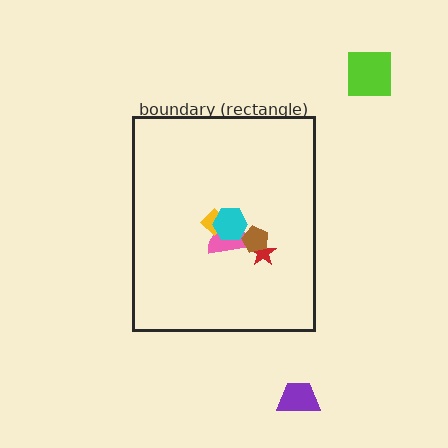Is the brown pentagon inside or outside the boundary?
Inside.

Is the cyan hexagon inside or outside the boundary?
Inside.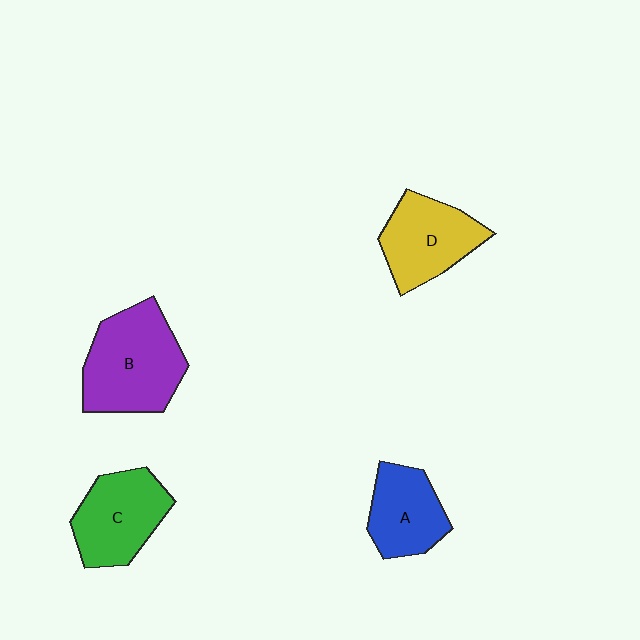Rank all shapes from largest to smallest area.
From largest to smallest: B (purple), C (green), D (yellow), A (blue).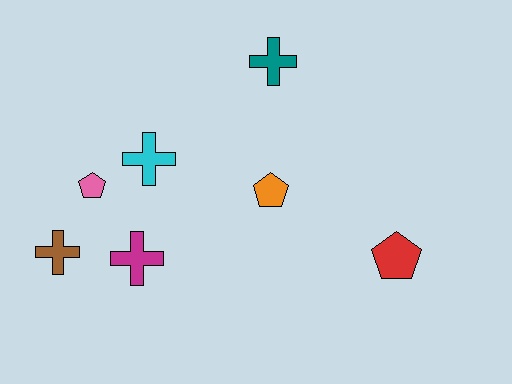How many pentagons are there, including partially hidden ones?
There are 3 pentagons.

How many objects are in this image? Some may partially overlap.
There are 7 objects.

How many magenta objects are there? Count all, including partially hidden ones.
There is 1 magenta object.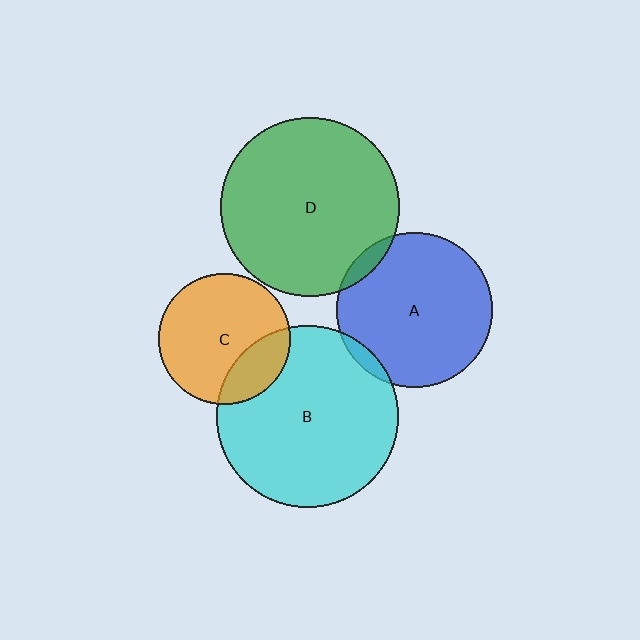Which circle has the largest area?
Circle B (cyan).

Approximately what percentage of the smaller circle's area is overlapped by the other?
Approximately 5%.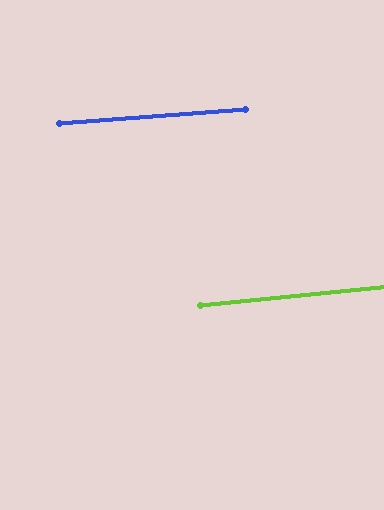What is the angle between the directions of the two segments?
Approximately 2 degrees.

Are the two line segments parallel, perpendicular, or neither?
Parallel — their directions differ by only 1.5°.